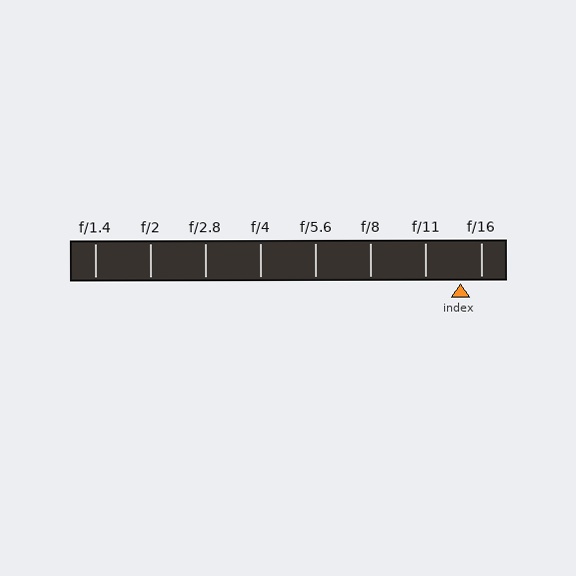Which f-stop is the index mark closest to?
The index mark is closest to f/16.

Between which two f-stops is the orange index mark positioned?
The index mark is between f/11 and f/16.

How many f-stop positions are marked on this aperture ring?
There are 8 f-stop positions marked.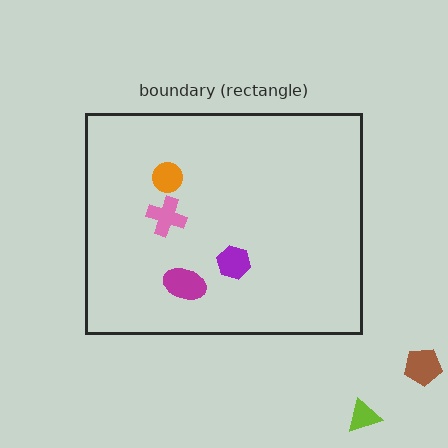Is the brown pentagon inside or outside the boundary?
Outside.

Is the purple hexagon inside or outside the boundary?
Inside.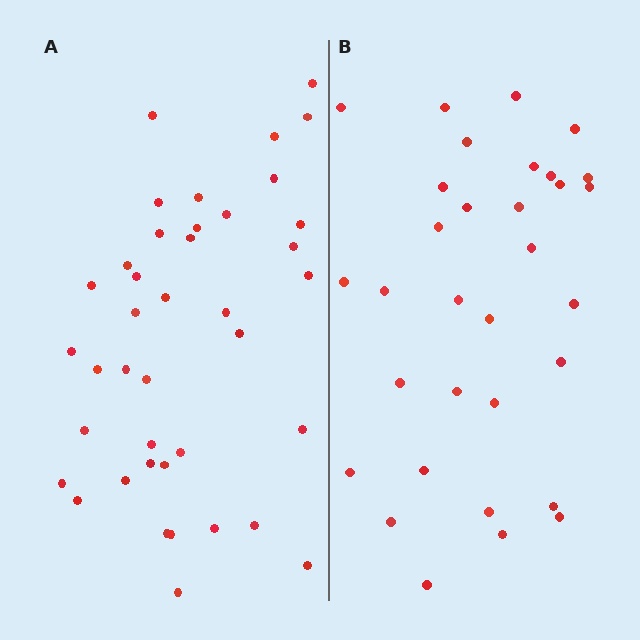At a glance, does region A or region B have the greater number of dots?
Region A (the left region) has more dots.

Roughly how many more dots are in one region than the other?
Region A has roughly 8 or so more dots than region B.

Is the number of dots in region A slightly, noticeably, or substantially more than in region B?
Region A has noticeably more, but not dramatically so. The ratio is roughly 1.2 to 1.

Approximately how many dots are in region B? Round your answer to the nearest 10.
About 30 dots. (The exact count is 32, which rounds to 30.)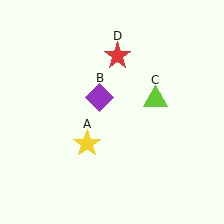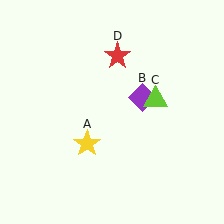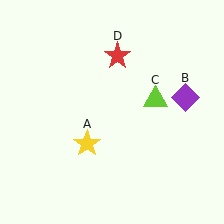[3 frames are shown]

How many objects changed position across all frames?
1 object changed position: purple diamond (object B).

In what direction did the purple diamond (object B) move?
The purple diamond (object B) moved right.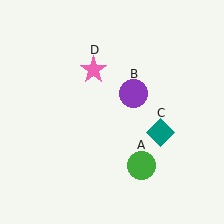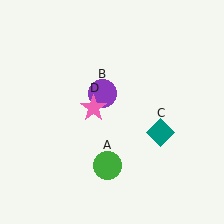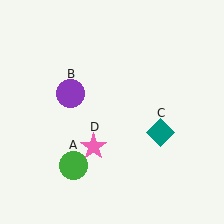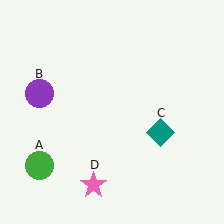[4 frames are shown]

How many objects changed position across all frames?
3 objects changed position: green circle (object A), purple circle (object B), pink star (object D).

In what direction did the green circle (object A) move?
The green circle (object A) moved left.